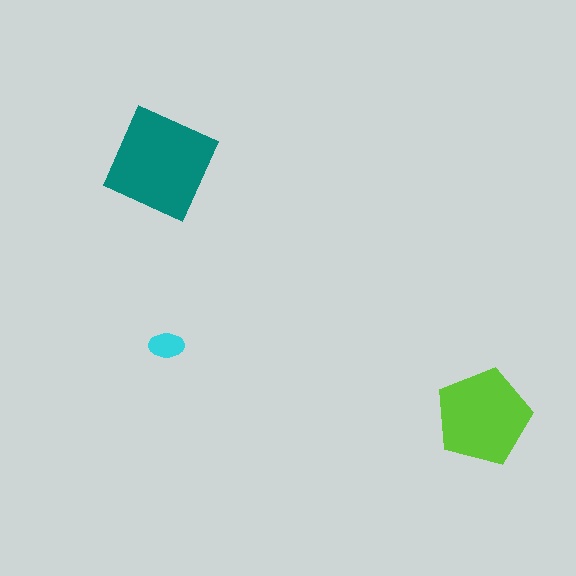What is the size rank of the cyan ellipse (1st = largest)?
3rd.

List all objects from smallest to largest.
The cyan ellipse, the lime pentagon, the teal diamond.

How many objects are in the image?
There are 3 objects in the image.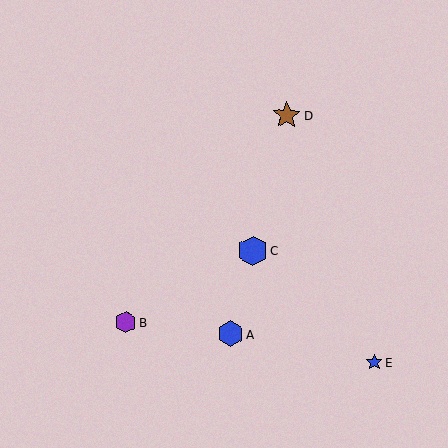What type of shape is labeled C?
Shape C is a blue hexagon.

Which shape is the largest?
The blue hexagon (labeled C) is the largest.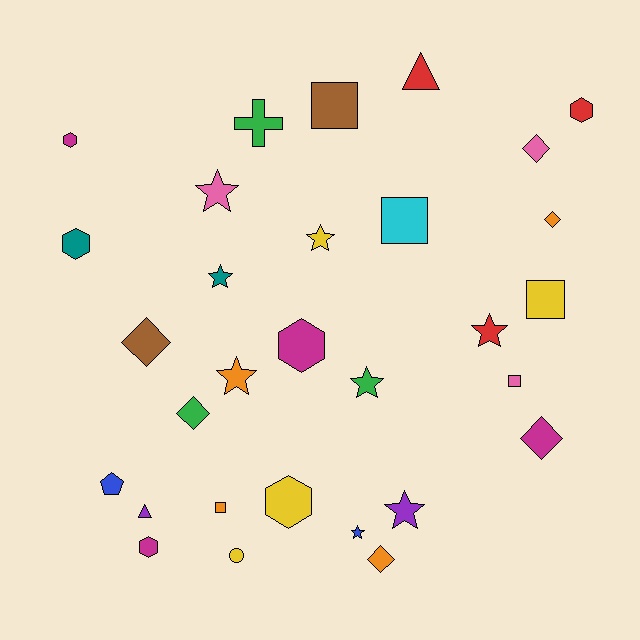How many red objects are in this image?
There are 3 red objects.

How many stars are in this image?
There are 8 stars.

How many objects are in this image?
There are 30 objects.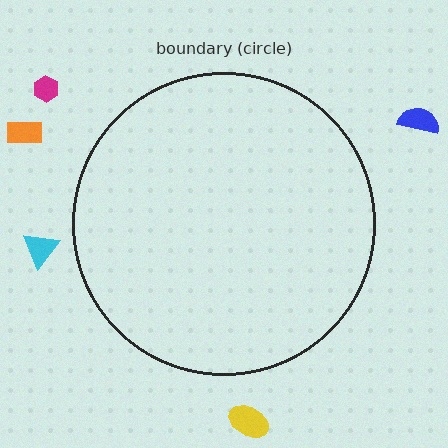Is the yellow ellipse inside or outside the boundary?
Outside.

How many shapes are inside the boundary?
0 inside, 5 outside.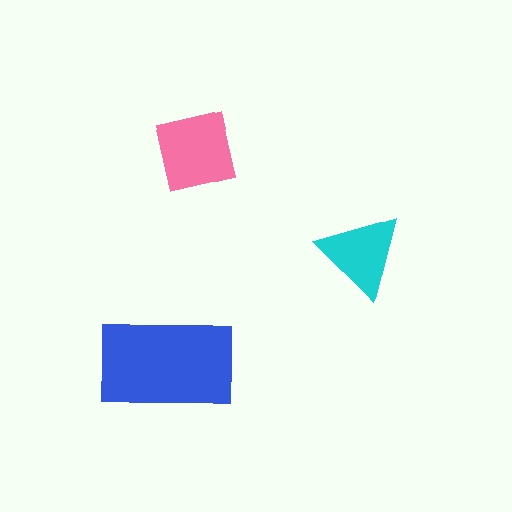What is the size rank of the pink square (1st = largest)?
2nd.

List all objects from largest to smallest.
The blue rectangle, the pink square, the cyan triangle.